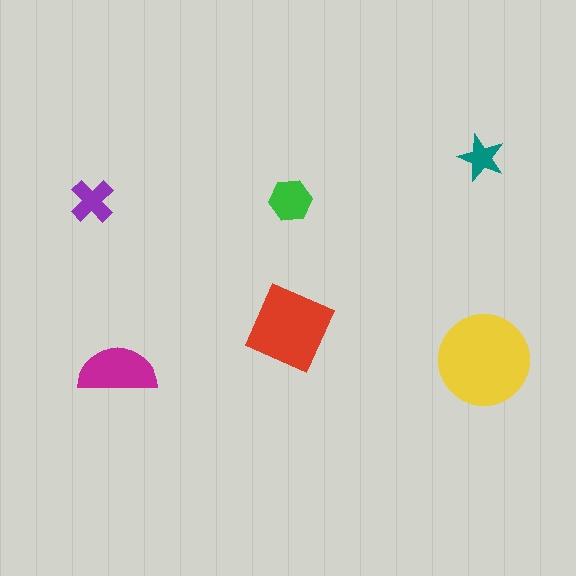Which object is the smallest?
The teal star.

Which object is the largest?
The yellow circle.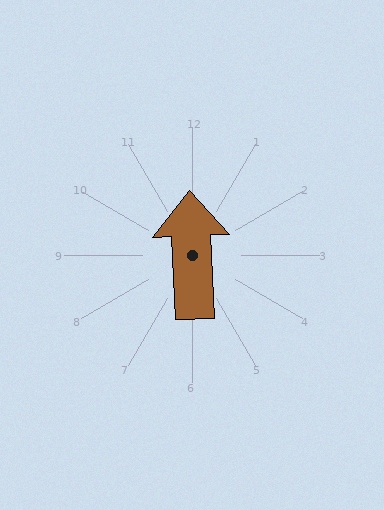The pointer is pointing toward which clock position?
Roughly 12 o'clock.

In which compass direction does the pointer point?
North.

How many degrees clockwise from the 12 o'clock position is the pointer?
Approximately 357 degrees.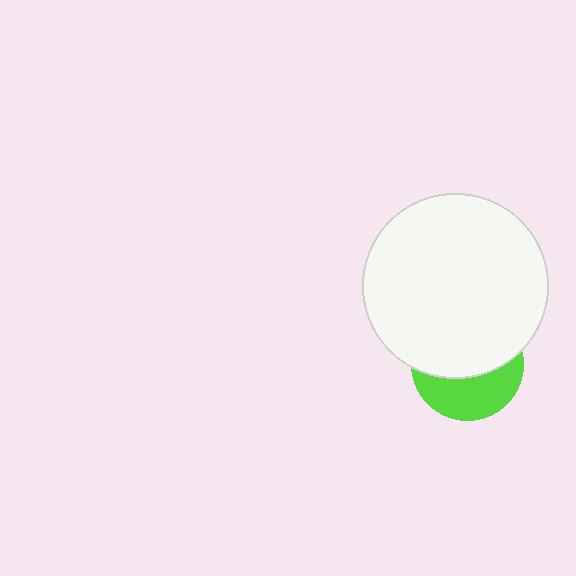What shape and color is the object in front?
The object in front is a white circle.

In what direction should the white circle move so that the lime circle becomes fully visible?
The white circle should move up. That is the shortest direction to clear the overlap and leave the lime circle fully visible.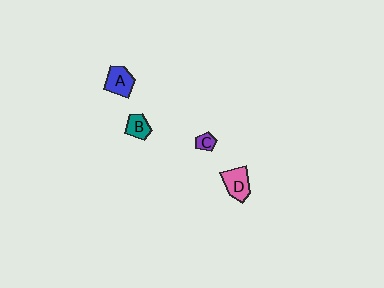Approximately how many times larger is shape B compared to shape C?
Approximately 1.7 times.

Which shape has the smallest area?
Shape C (purple).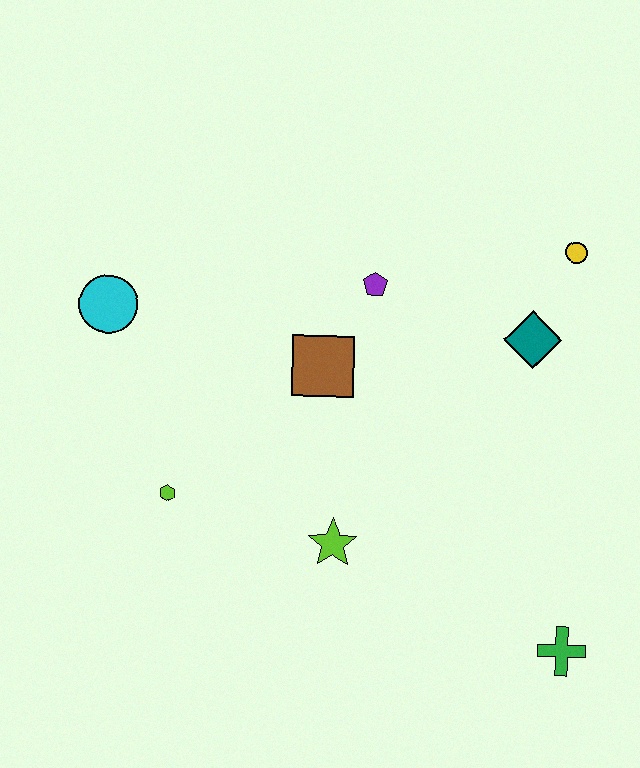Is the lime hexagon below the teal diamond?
Yes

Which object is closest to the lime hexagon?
The lime star is closest to the lime hexagon.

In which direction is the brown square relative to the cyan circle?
The brown square is to the right of the cyan circle.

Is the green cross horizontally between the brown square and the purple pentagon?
No